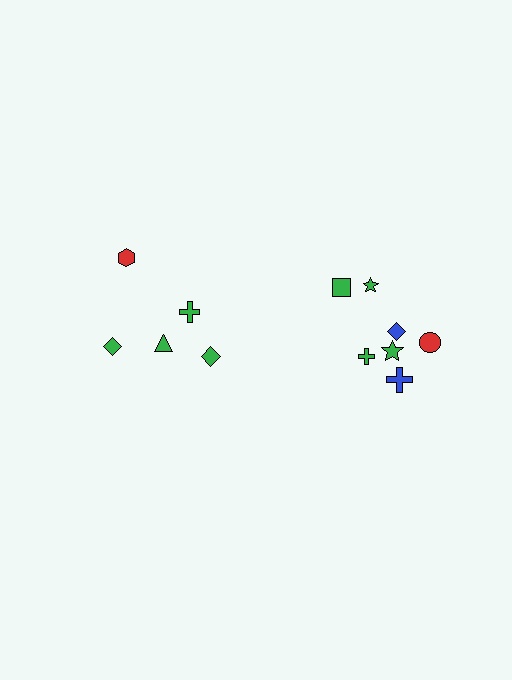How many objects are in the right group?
There are 7 objects.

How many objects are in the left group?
There are 5 objects.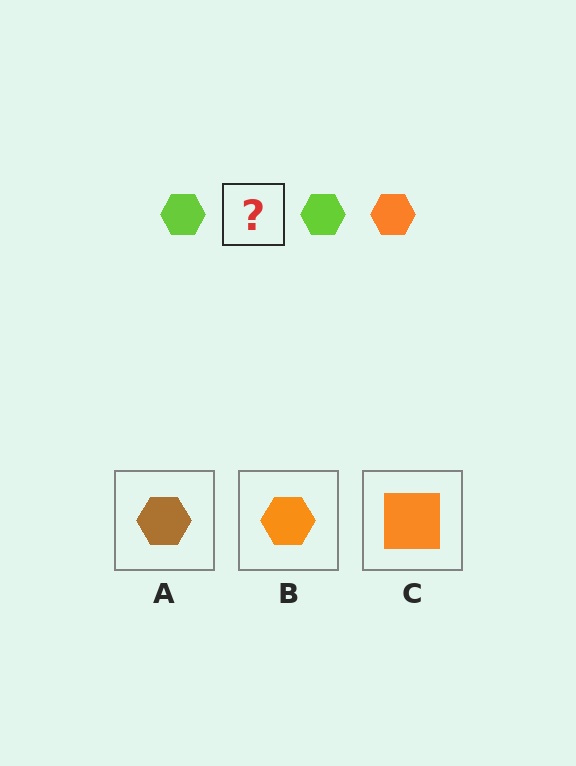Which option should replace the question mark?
Option B.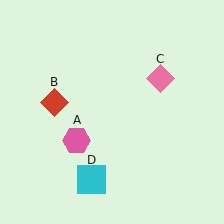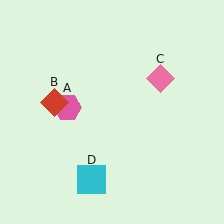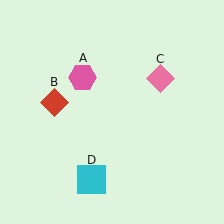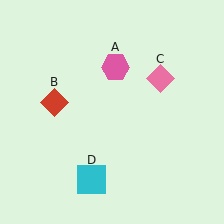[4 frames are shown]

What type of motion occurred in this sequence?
The pink hexagon (object A) rotated clockwise around the center of the scene.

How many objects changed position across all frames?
1 object changed position: pink hexagon (object A).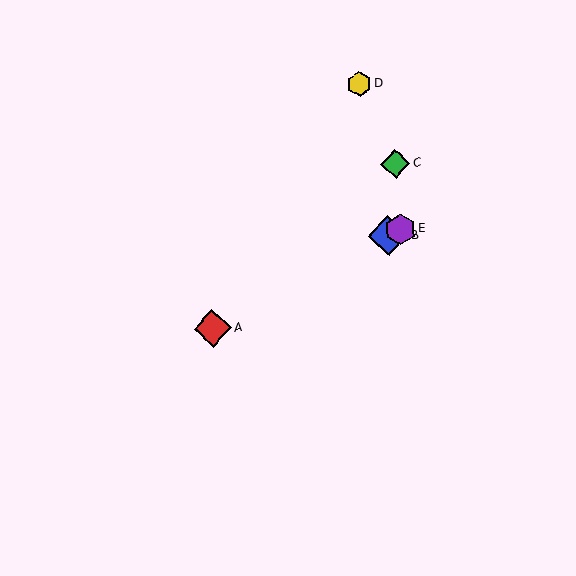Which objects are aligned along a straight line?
Objects A, B, E are aligned along a straight line.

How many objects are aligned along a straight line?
3 objects (A, B, E) are aligned along a straight line.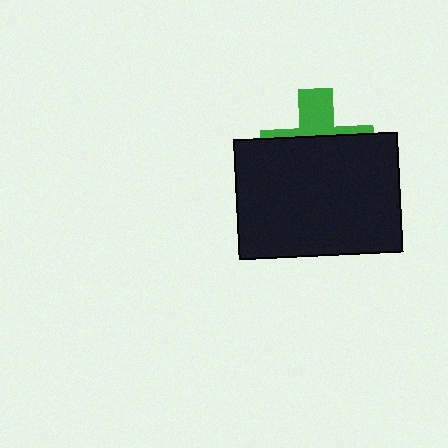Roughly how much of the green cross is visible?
A small part of it is visible (roughly 33%).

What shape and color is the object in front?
The object in front is a black rectangle.